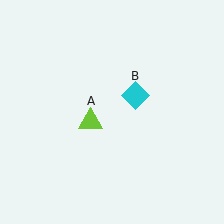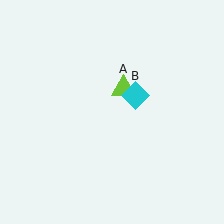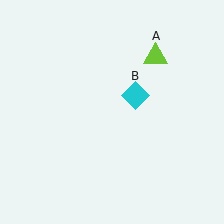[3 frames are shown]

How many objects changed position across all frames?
1 object changed position: lime triangle (object A).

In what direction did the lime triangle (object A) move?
The lime triangle (object A) moved up and to the right.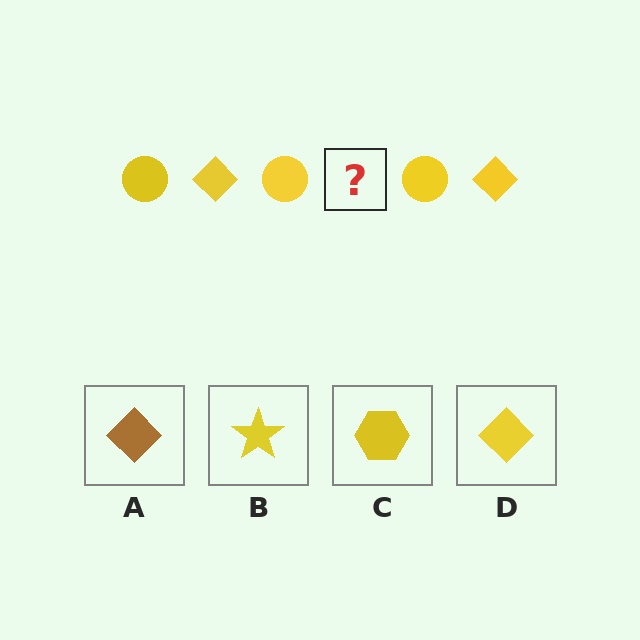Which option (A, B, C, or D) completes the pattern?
D.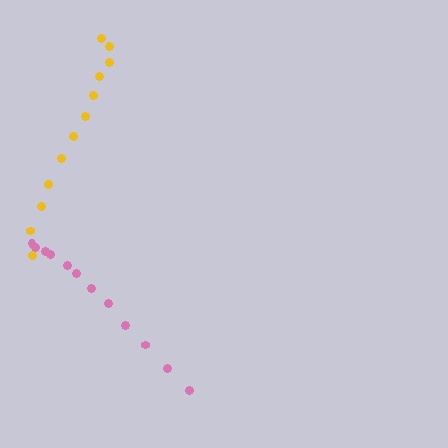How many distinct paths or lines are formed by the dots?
There are 2 distinct paths.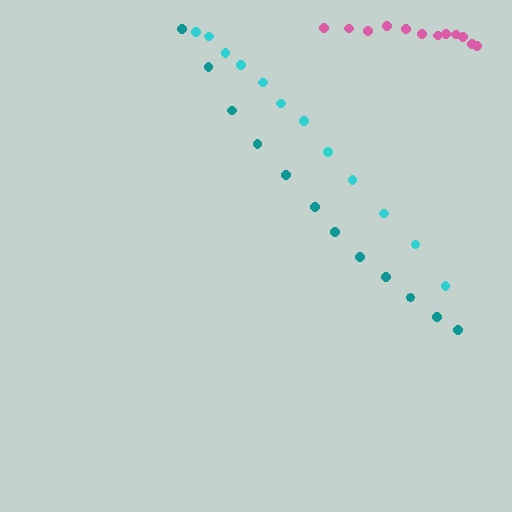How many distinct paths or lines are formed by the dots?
There are 3 distinct paths.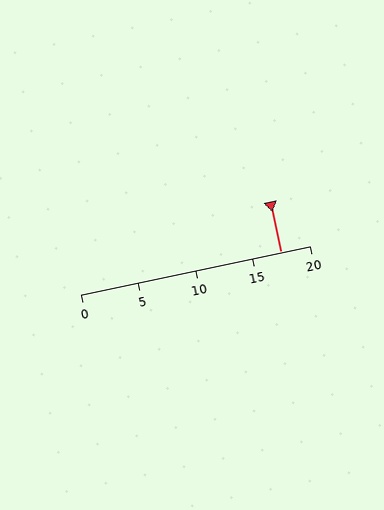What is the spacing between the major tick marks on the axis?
The major ticks are spaced 5 apart.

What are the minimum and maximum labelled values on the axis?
The axis runs from 0 to 20.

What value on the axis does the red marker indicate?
The marker indicates approximately 17.5.